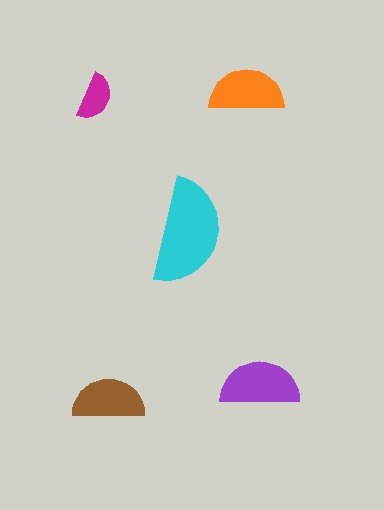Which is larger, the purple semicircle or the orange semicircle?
The purple one.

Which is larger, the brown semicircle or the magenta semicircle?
The brown one.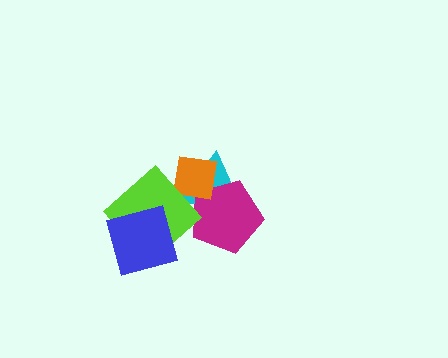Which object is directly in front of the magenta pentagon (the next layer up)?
The orange square is directly in front of the magenta pentagon.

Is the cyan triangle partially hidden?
Yes, it is partially covered by another shape.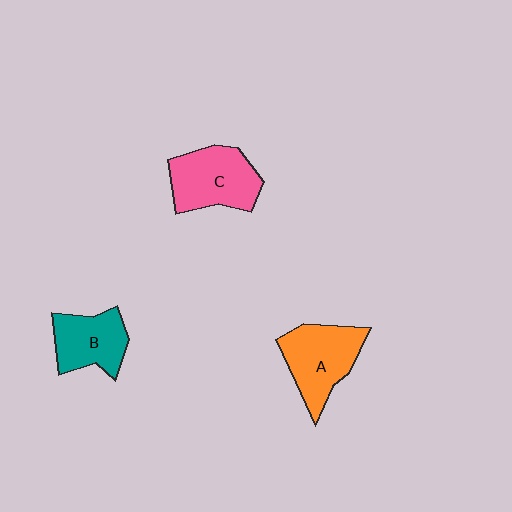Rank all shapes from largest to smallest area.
From largest to smallest: A (orange), C (pink), B (teal).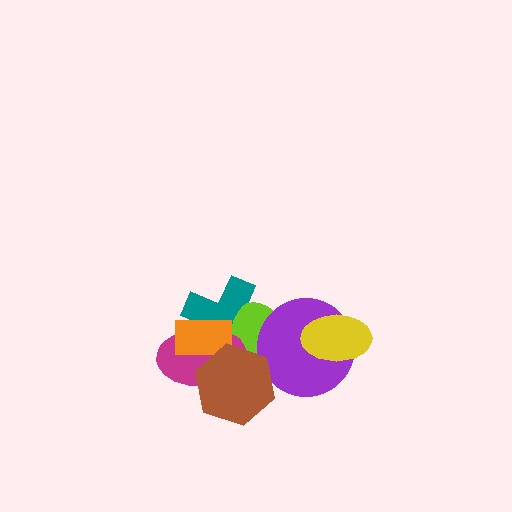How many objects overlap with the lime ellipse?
5 objects overlap with the lime ellipse.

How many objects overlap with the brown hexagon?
5 objects overlap with the brown hexagon.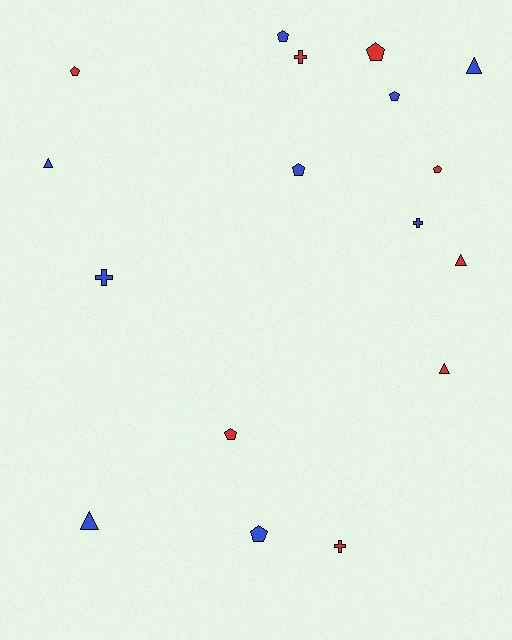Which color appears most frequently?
Blue, with 9 objects.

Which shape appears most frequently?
Pentagon, with 8 objects.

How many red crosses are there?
There are 2 red crosses.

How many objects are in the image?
There are 17 objects.